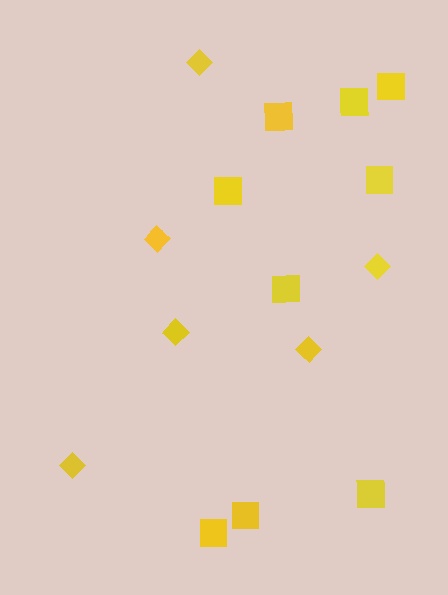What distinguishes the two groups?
There are 2 groups: one group of squares (9) and one group of diamonds (6).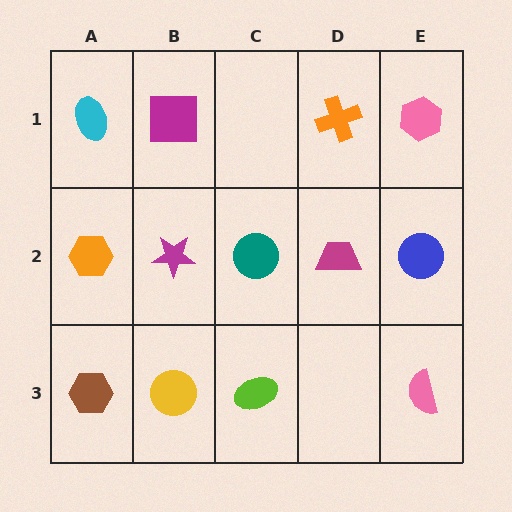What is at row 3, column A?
A brown hexagon.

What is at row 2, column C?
A teal circle.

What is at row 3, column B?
A yellow circle.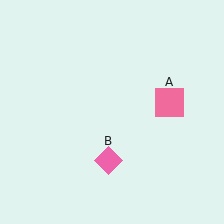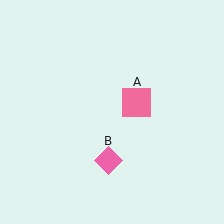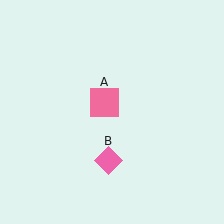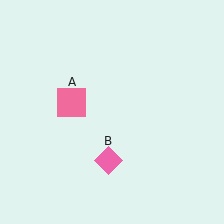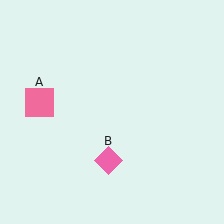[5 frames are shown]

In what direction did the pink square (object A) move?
The pink square (object A) moved left.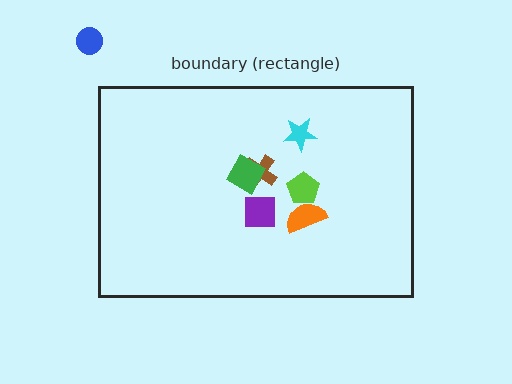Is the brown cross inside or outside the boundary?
Inside.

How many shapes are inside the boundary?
6 inside, 1 outside.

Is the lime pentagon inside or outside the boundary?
Inside.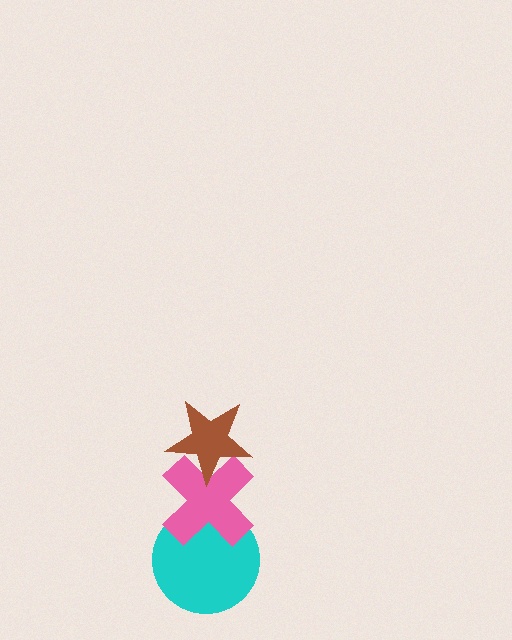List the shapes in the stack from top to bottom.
From top to bottom: the brown star, the pink cross, the cyan circle.